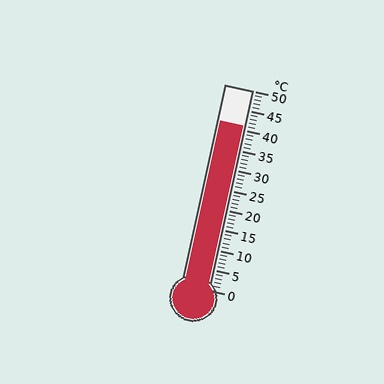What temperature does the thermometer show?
The thermometer shows approximately 41°C.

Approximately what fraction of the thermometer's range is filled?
The thermometer is filled to approximately 80% of its range.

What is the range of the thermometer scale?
The thermometer scale ranges from 0°C to 50°C.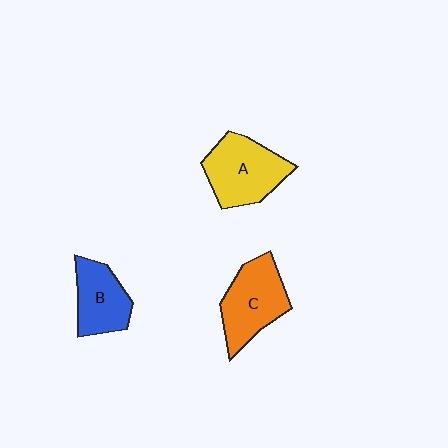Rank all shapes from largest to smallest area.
From largest to smallest: A (yellow), C (orange), B (blue).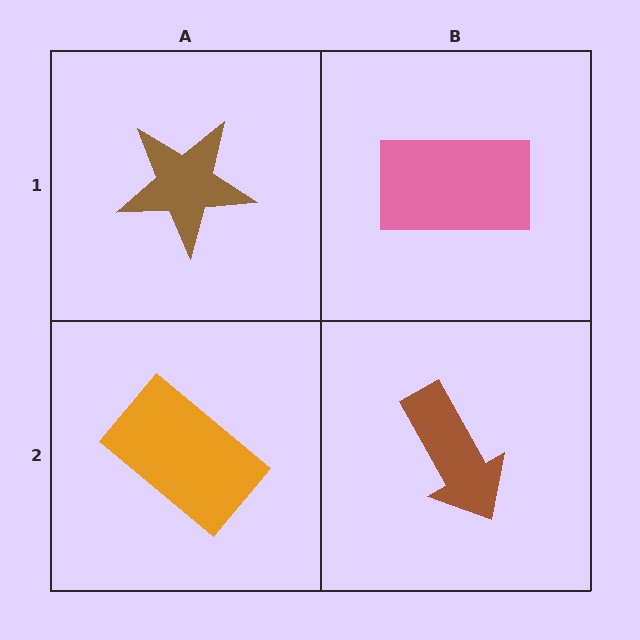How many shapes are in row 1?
2 shapes.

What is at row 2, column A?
An orange rectangle.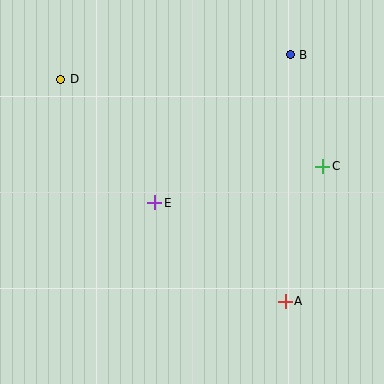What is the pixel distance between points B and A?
The distance between B and A is 247 pixels.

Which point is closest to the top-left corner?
Point D is closest to the top-left corner.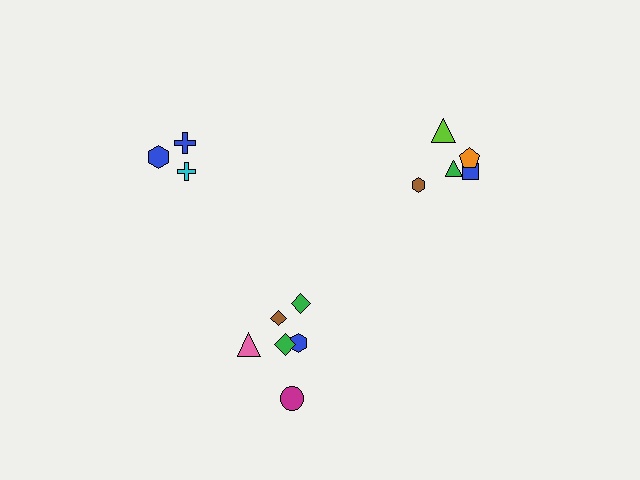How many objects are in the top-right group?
There are 5 objects.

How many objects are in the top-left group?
There are 3 objects.